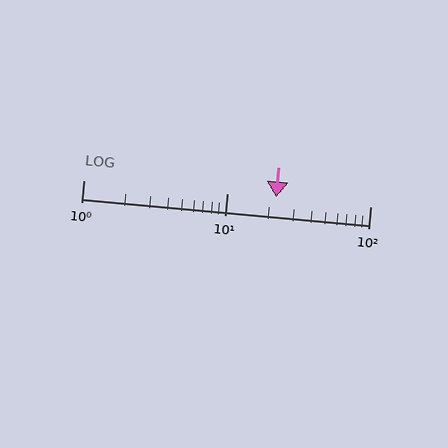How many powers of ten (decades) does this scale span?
The scale spans 2 decades, from 1 to 100.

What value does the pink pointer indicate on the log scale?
The pointer indicates approximately 22.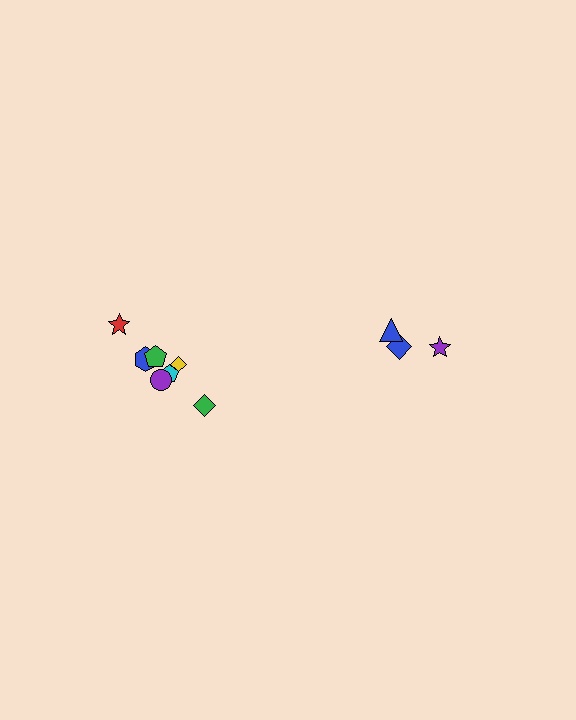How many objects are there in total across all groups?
There are 10 objects.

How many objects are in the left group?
There are 7 objects.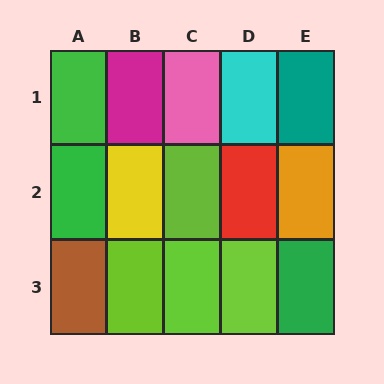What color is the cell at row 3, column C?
Lime.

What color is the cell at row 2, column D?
Red.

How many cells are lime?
4 cells are lime.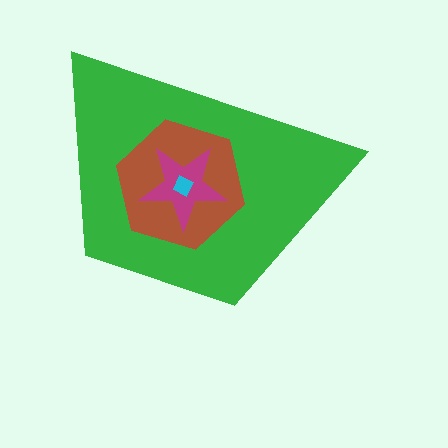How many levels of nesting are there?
4.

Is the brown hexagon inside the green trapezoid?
Yes.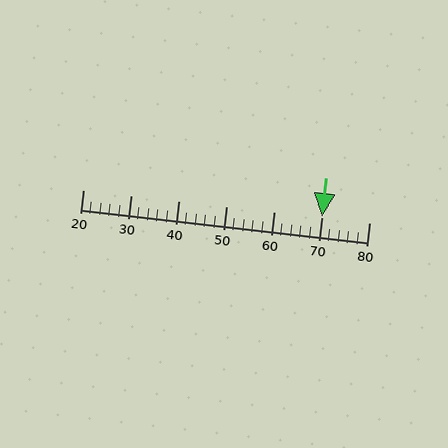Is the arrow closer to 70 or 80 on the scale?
The arrow is closer to 70.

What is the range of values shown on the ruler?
The ruler shows values from 20 to 80.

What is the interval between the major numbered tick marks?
The major tick marks are spaced 10 units apart.